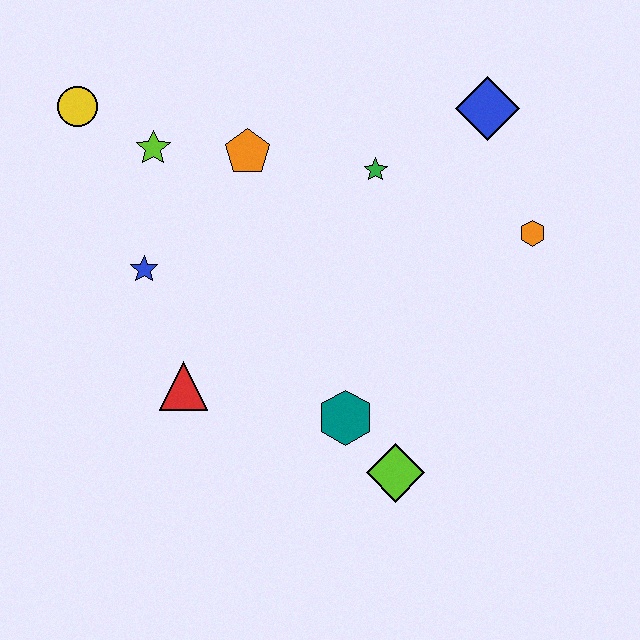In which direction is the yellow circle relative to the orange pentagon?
The yellow circle is to the left of the orange pentagon.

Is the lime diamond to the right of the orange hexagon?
No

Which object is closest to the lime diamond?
The teal hexagon is closest to the lime diamond.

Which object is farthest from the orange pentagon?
The lime diamond is farthest from the orange pentagon.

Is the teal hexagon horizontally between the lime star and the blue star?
No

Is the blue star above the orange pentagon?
No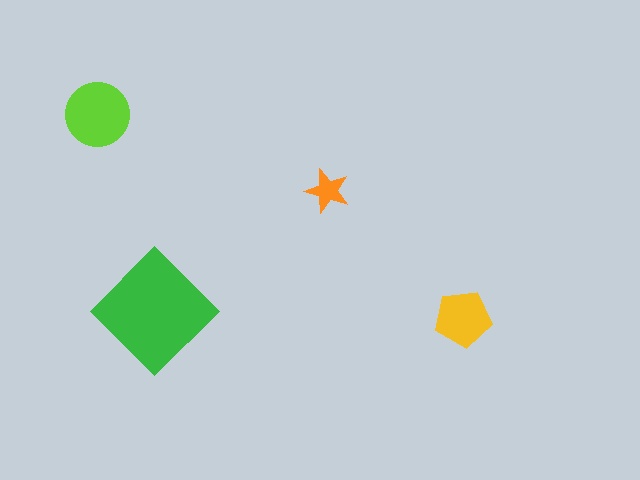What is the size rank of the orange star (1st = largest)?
4th.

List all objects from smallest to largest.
The orange star, the yellow pentagon, the lime circle, the green diamond.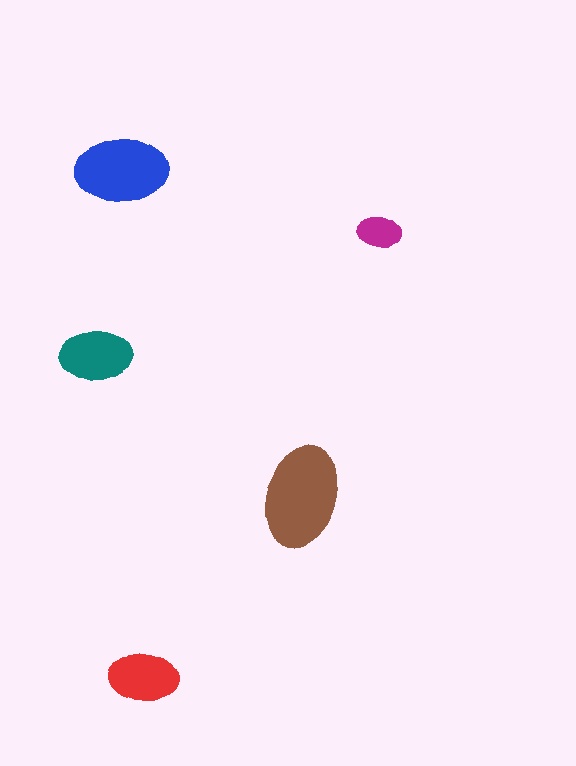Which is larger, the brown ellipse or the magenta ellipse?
The brown one.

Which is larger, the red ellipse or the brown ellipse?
The brown one.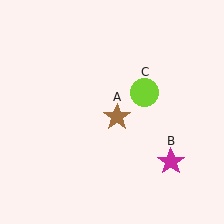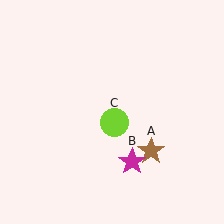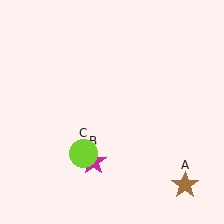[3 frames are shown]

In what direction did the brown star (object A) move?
The brown star (object A) moved down and to the right.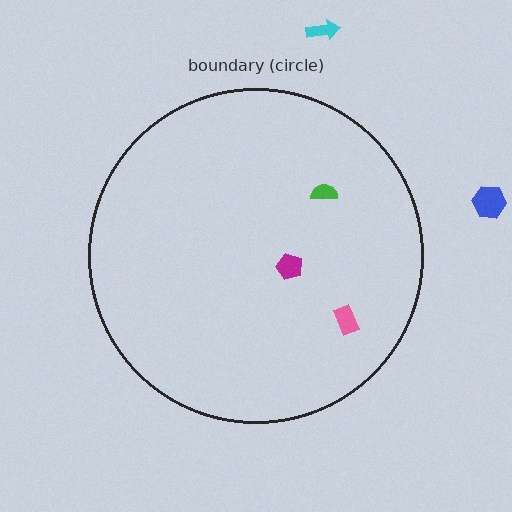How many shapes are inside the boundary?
3 inside, 2 outside.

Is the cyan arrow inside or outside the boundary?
Outside.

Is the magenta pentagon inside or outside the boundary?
Inside.